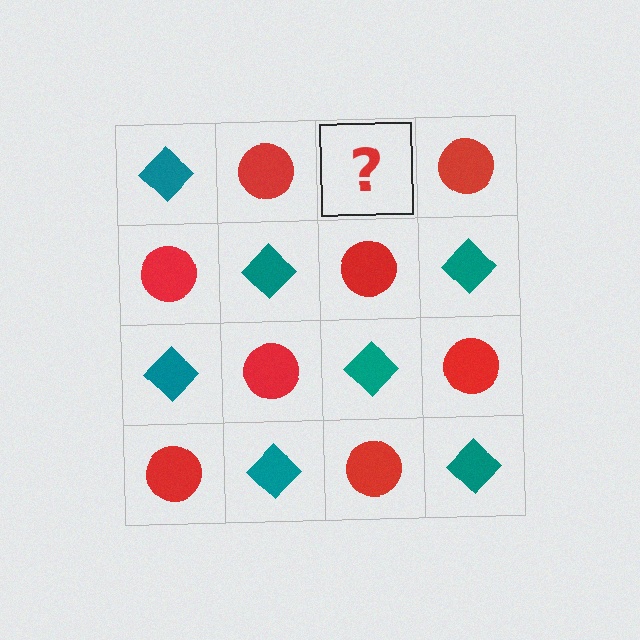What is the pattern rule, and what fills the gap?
The rule is that it alternates teal diamond and red circle in a checkerboard pattern. The gap should be filled with a teal diamond.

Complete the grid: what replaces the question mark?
The question mark should be replaced with a teal diamond.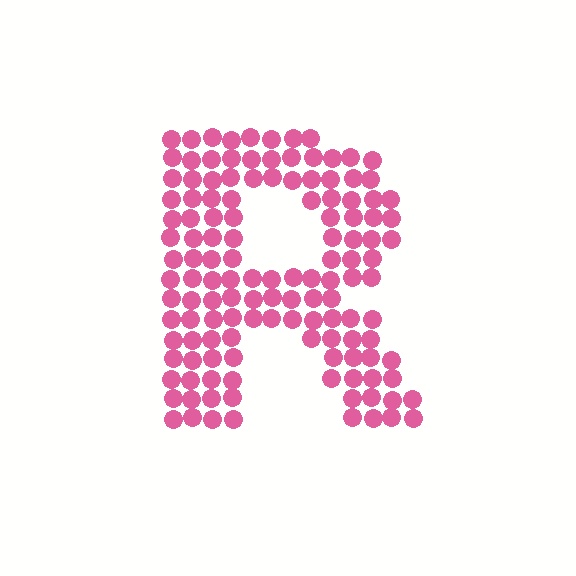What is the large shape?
The large shape is the letter R.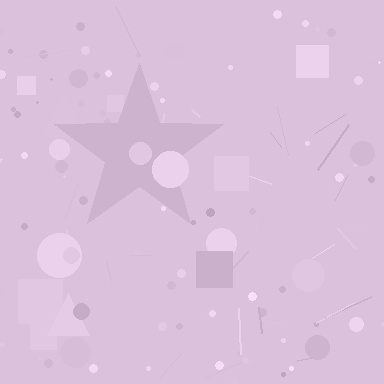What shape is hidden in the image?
A star is hidden in the image.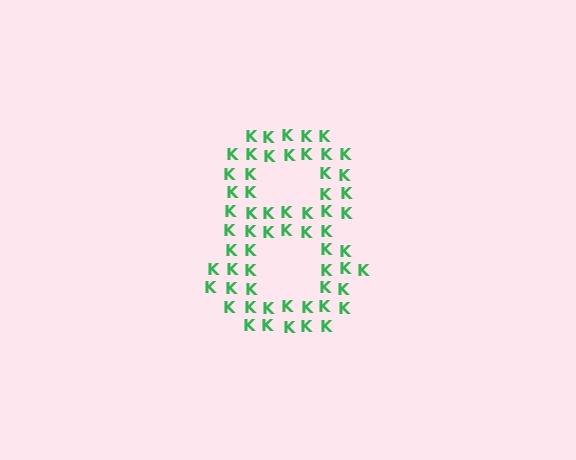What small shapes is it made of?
It is made of small letter K's.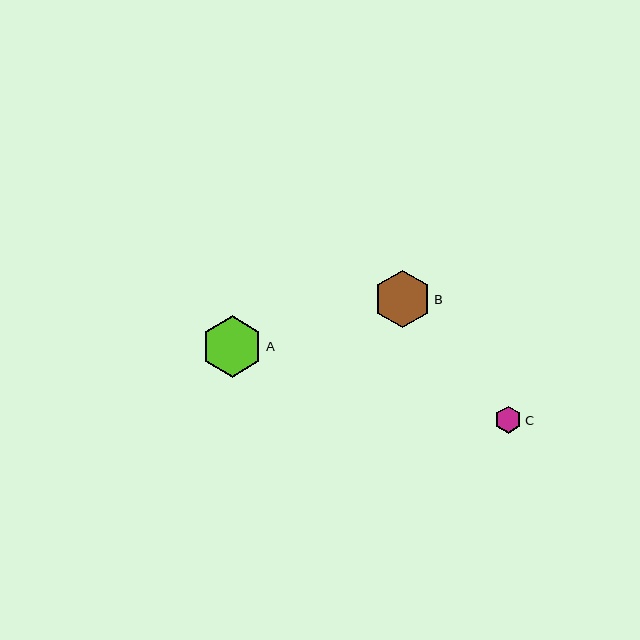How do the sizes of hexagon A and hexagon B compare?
Hexagon A and hexagon B are approximately the same size.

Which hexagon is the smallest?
Hexagon C is the smallest with a size of approximately 27 pixels.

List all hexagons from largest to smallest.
From largest to smallest: A, B, C.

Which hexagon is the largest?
Hexagon A is the largest with a size of approximately 61 pixels.